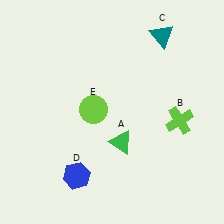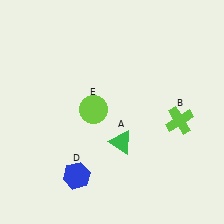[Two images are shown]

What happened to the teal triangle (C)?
The teal triangle (C) was removed in Image 2. It was in the top-right area of Image 1.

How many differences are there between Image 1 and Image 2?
There is 1 difference between the two images.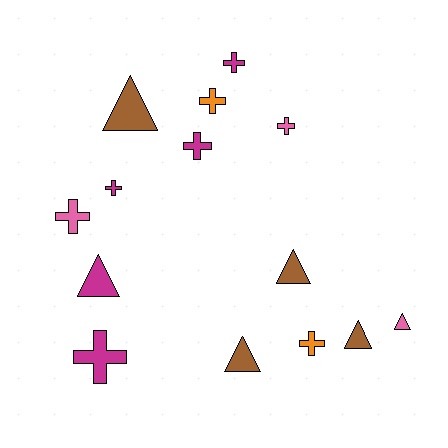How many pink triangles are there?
There is 1 pink triangle.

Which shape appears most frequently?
Cross, with 8 objects.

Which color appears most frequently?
Magenta, with 5 objects.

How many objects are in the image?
There are 14 objects.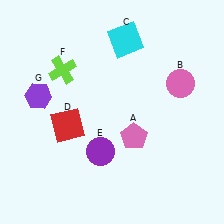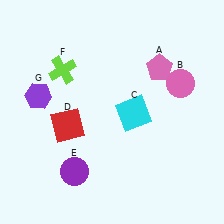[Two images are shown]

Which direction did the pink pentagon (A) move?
The pink pentagon (A) moved up.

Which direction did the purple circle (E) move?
The purple circle (E) moved left.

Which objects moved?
The objects that moved are: the pink pentagon (A), the cyan square (C), the purple circle (E).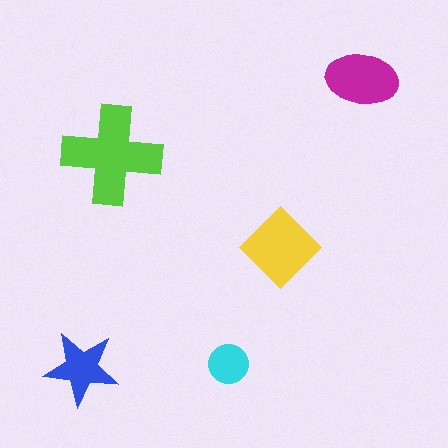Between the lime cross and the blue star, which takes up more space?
The lime cross.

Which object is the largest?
The lime cross.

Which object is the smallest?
The cyan circle.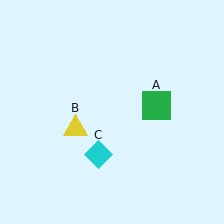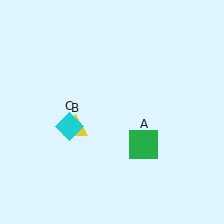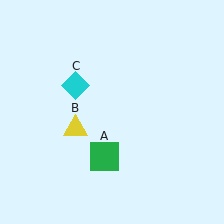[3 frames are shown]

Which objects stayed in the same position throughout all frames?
Yellow triangle (object B) remained stationary.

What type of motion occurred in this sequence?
The green square (object A), cyan diamond (object C) rotated clockwise around the center of the scene.